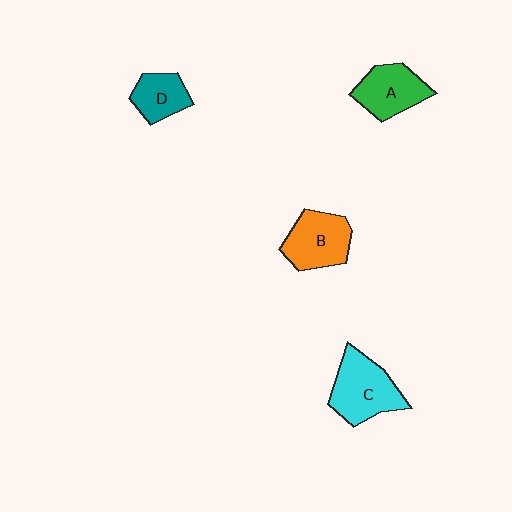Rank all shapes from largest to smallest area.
From largest to smallest: C (cyan), B (orange), A (green), D (teal).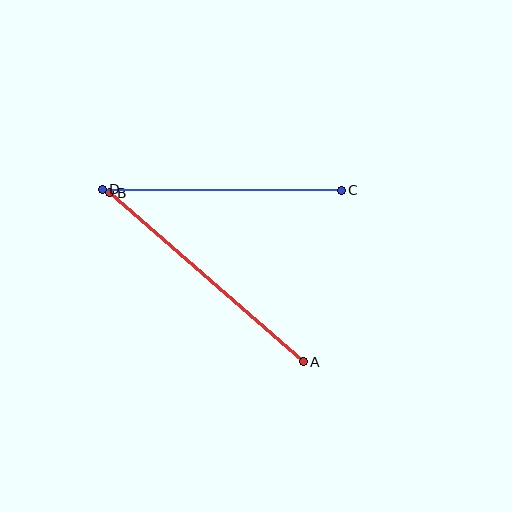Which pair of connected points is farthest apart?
Points A and B are farthest apart.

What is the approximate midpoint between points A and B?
The midpoint is at approximately (206, 277) pixels.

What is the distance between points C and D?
The distance is approximately 239 pixels.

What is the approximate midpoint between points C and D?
The midpoint is at approximately (222, 190) pixels.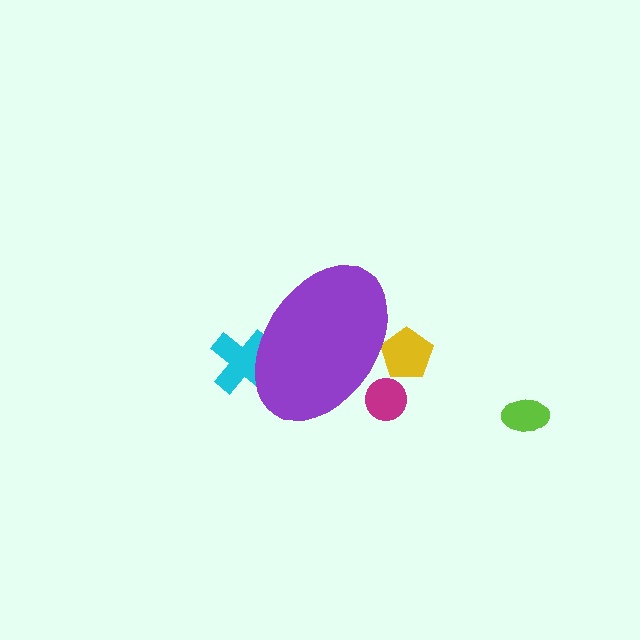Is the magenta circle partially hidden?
Yes, the magenta circle is partially hidden behind the purple ellipse.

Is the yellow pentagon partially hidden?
Yes, the yellow pentagon is partially hidden behind the purple ellipse.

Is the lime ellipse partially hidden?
No, the lime ellipse is fully visible.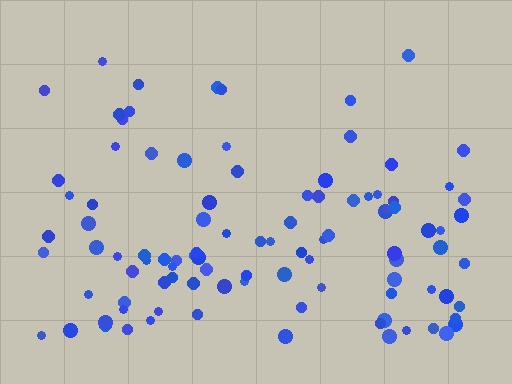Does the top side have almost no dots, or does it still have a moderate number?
Still a moderate number, just noticeably fewer than the bottom.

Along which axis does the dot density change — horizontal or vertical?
Vertical.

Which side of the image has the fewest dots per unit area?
The top.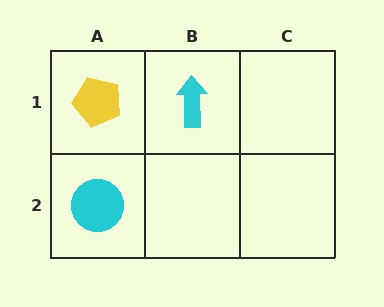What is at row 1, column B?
A cyan arrow.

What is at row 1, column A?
A yellow pentagon.